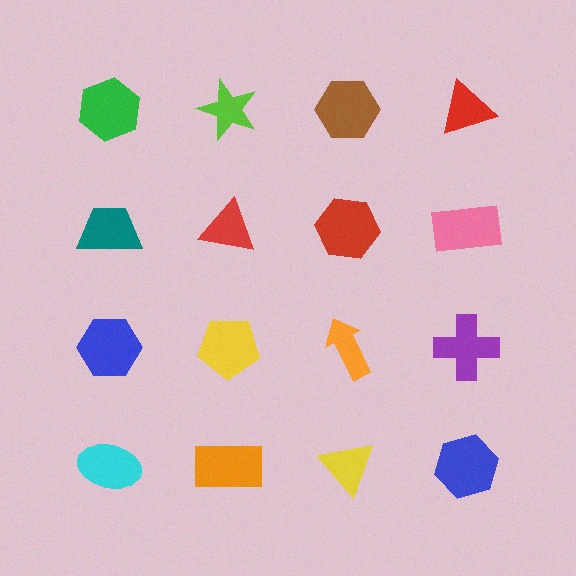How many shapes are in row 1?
4 shapes.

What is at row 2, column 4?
A pink rectangle.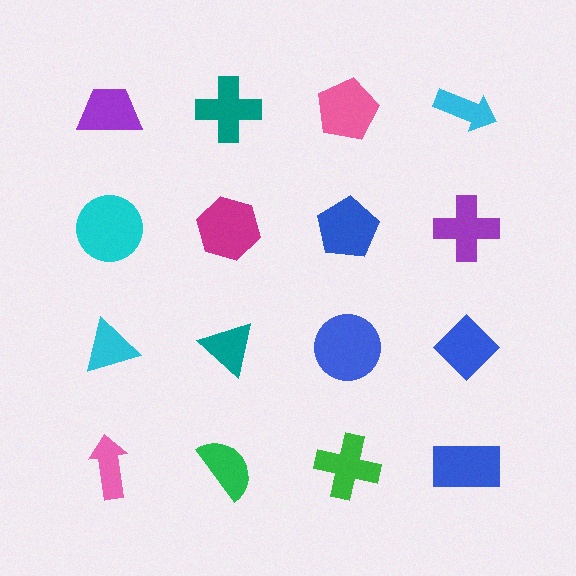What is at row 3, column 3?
A blue circle.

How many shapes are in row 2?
4 shapes.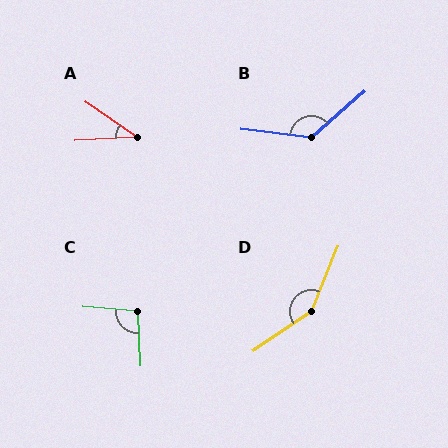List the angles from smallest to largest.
A (38°), C (97°), B (132°), D (146°).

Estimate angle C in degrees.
Approximately 97 degrees.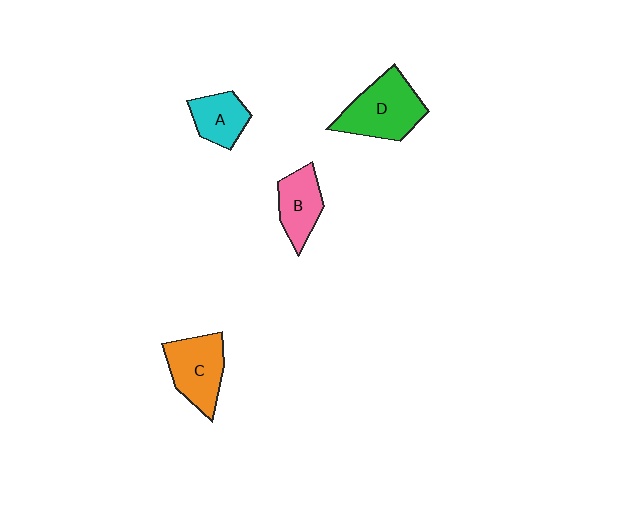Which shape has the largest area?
Shape D (green).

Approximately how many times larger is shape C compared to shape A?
Approximately 1.5 times.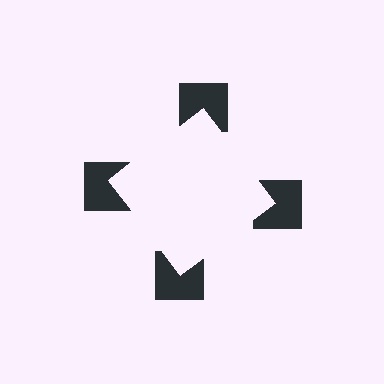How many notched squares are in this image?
There are 4 — one at each vertex of the illusory square.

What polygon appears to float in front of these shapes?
An illusory square — its edges are inferred from the aligned wedge cuts in the notched squares, not physically drawn.